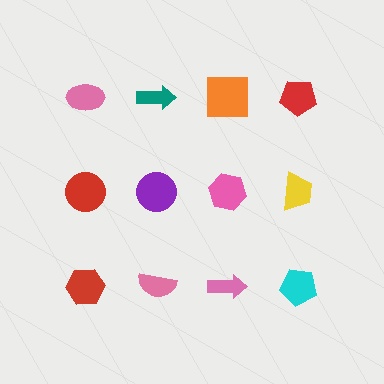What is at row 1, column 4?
A red pentagon.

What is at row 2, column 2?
A purple circle.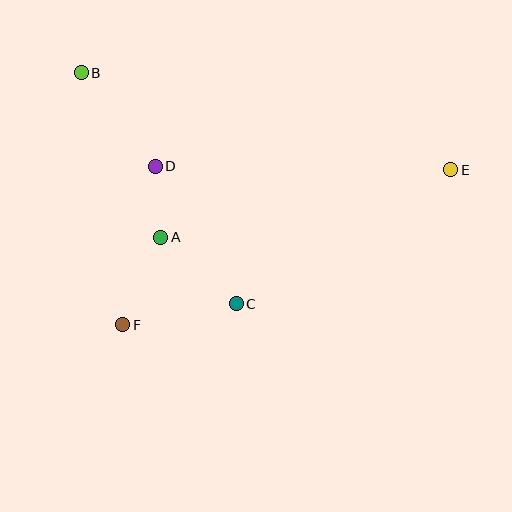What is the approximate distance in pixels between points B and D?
The distance between B and D is approximately 119 pixels.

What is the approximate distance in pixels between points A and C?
The distance between A and C is approximately 100 pixels.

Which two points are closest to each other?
Points A and D are closest to each other.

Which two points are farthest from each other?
Points B and E are farthest from each other.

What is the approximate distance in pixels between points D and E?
The distance between D and E is approximately 295 pixels.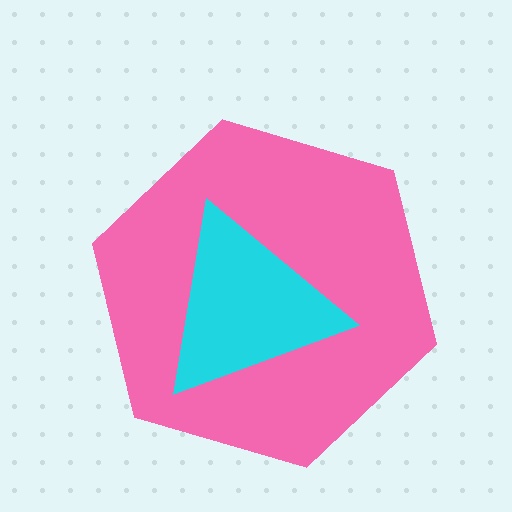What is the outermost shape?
The pink hexagon.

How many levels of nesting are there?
2.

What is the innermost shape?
The cyan triangle.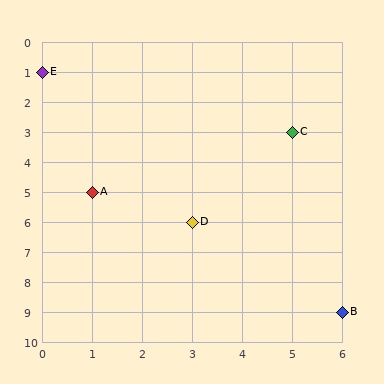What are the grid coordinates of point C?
Point C is at grid coordinates (5, 3).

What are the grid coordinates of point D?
Point D is at grid coordinates (3, 6).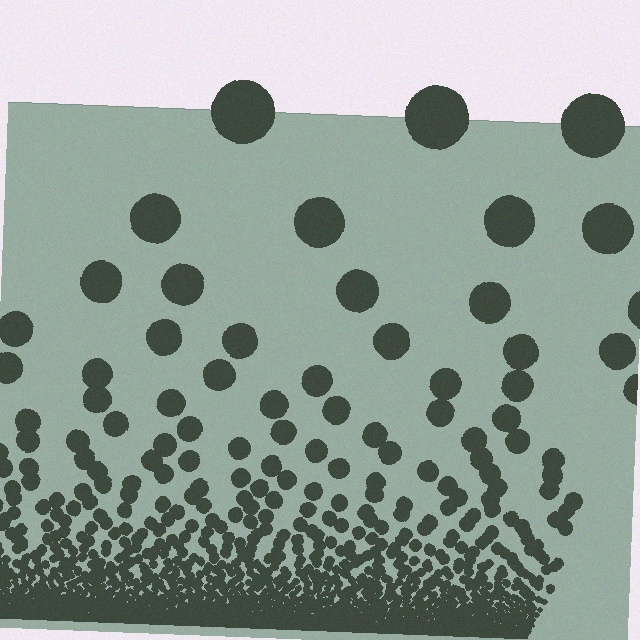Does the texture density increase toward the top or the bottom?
Density increases toward the bottom.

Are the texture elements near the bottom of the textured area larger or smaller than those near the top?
Smaller. The gradient is inverted — elements near the bottom are smaller and denser.